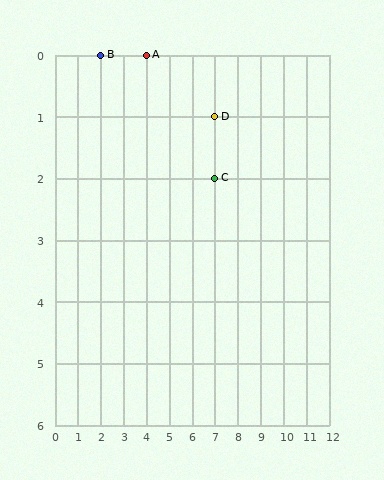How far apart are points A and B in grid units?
Points A and B are 2 columns apart.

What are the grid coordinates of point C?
Point C is at grid coordinates (7, 2).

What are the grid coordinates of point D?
Point D is at grid coordinates (7, 1).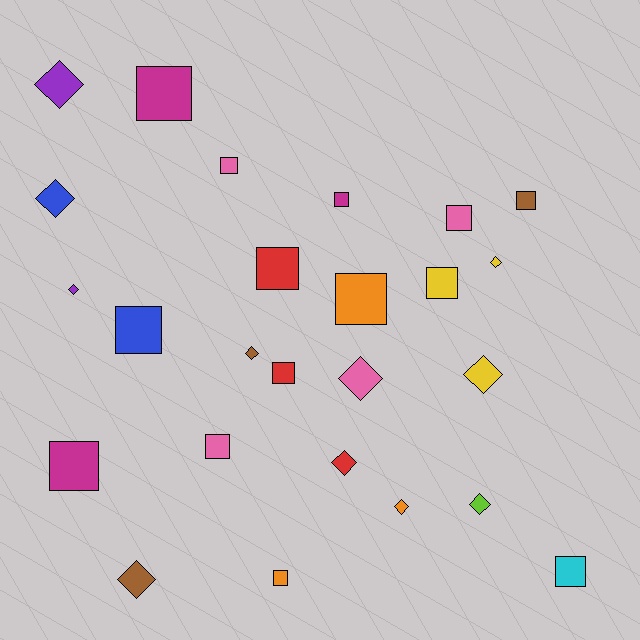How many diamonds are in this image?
There are 11 diamonds.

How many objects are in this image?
There are 25 objects.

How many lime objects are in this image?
There is 1 lime object.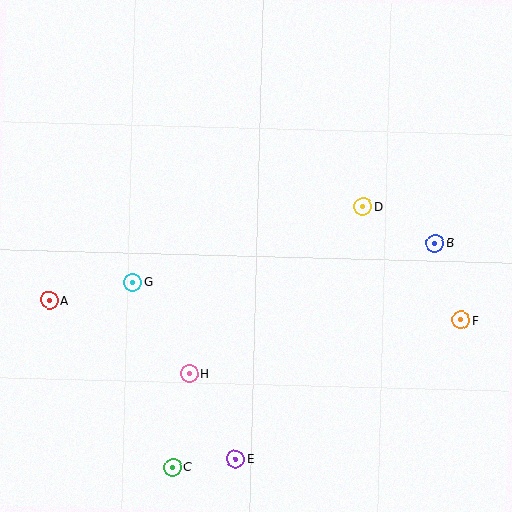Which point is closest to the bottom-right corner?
Point F is closest to the bottom-right corner.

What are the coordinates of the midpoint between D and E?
The midpoint between D and E is at (299, 333).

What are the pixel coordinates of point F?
Point F is at (461, 320).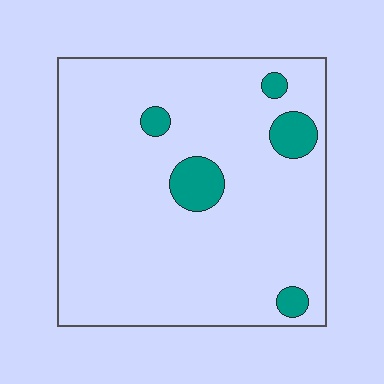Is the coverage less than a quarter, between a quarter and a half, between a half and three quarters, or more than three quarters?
Less than a quarter.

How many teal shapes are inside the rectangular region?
5.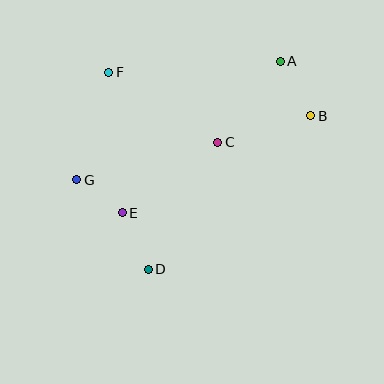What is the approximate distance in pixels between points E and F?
The distance between E and F is approximately 141 pixels.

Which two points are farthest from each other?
Points A and D are farthest from each other.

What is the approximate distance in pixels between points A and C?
The distance between A and C is approximately 102 pixels.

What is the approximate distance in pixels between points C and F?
The distance between C and F is approximately 130 pixels.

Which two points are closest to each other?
Points E and G are closest to each other.